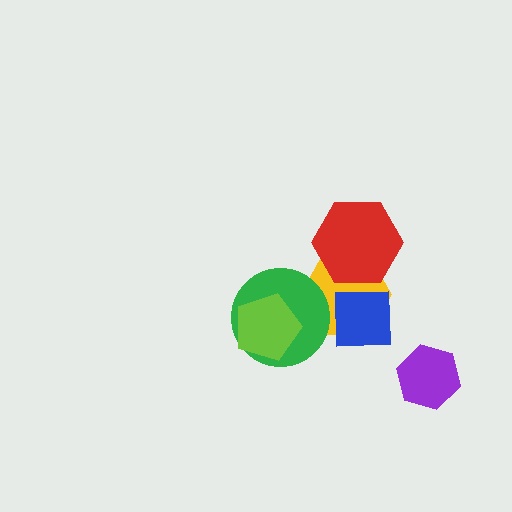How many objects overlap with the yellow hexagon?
3 objects overlap with the yellow hexagon.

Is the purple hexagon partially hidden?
No, no other shape covers it.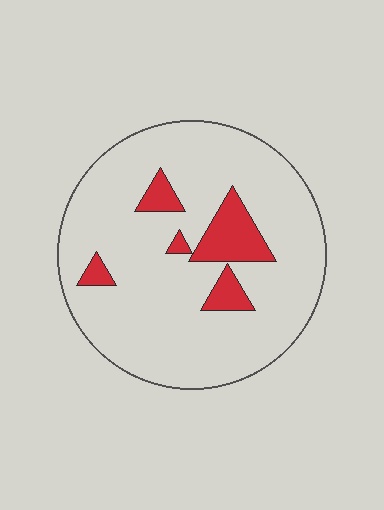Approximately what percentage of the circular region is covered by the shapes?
Approximately 10%.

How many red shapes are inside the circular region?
5.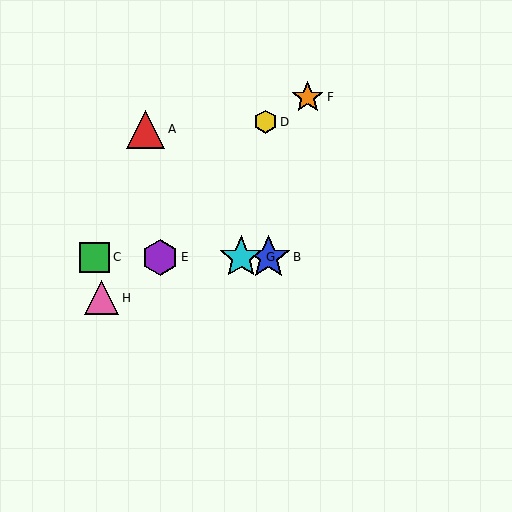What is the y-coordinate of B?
Object B is at y≈257.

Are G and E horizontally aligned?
Yes, both are at y≈257.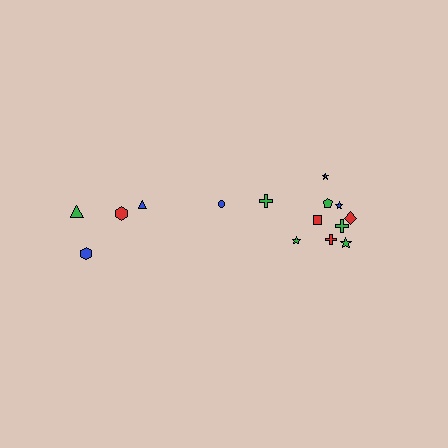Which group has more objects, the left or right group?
The right group.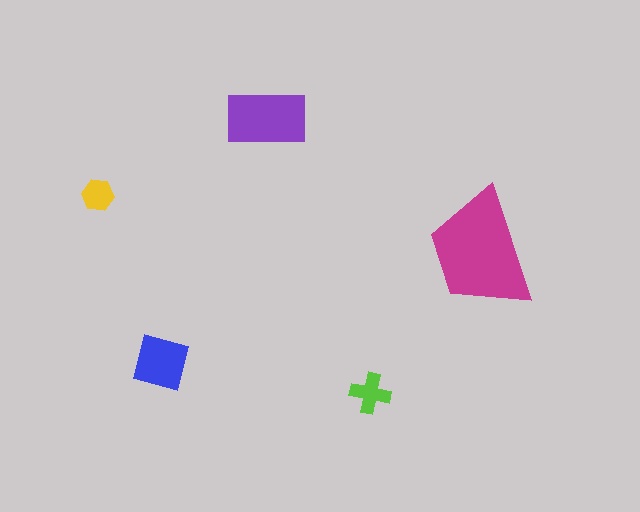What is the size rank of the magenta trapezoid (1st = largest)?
1st.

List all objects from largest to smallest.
The magenta trapezoid, the purple rectangle, the blue square, the lime cross, the yellow hexagon.